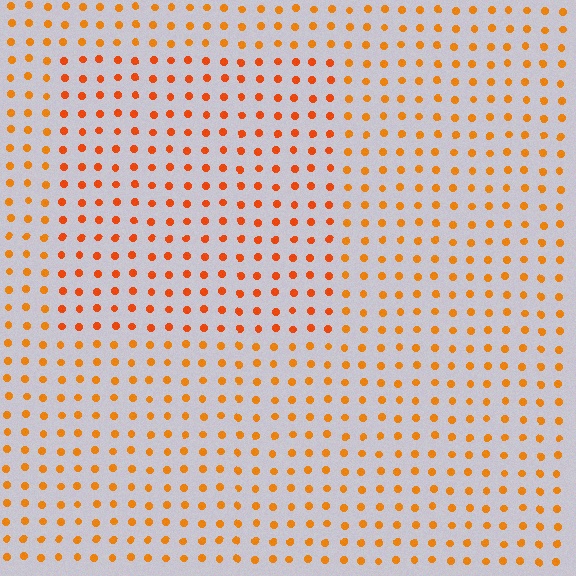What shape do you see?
I see a rectangle.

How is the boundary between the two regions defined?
The boundary is defined purely by a slight shift in hue (about 16 degrees). Spacing, size, and orientation are identical on both sides.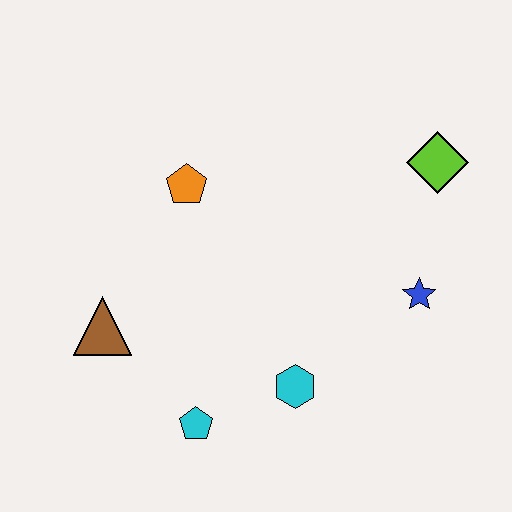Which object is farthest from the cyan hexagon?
The lime diamond is farthest from the cyan hexagon.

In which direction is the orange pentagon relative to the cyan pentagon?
The orange pentagon is above the cyan pentagon.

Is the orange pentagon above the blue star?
Yes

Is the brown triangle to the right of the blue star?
No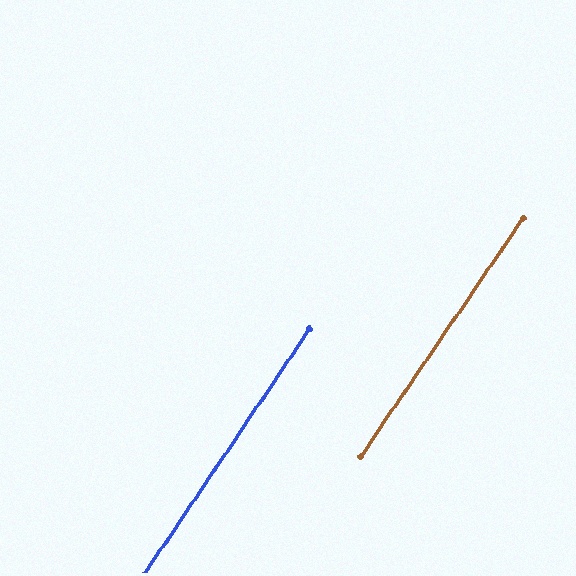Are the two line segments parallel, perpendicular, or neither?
Parallel — their directions differ by only 0.2°.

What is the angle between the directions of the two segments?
Approximately 0 degrees.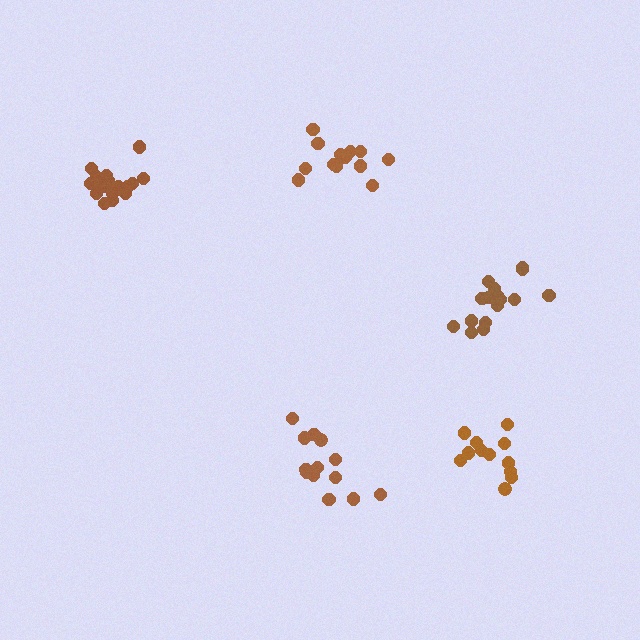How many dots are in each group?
Group 1: 17 dots, Group 2: 17 dots, Group 3: 12 dots, Group 4: 13 dots, Group 5: 14 dots (73 total).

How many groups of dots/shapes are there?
There are 5 groups.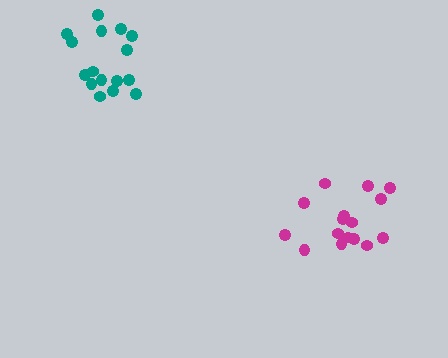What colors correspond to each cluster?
The clusters are colored: magenta, teal.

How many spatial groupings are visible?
There are 2 spatial groupings.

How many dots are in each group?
Group 1: 16 dots, Group 2: 16 dots (32 total).